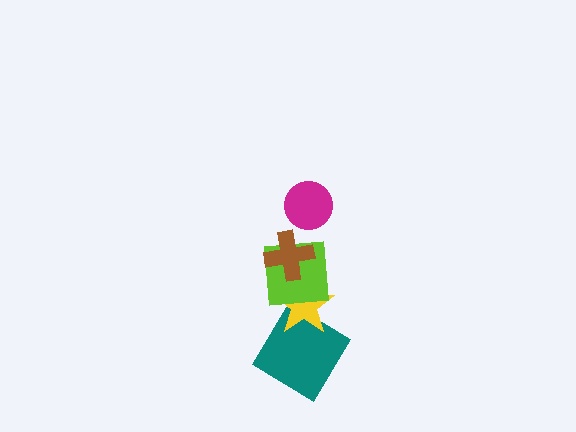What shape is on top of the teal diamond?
The yellow star is on top of the teal diamond.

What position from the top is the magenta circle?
The magenta circle is 1st from the top.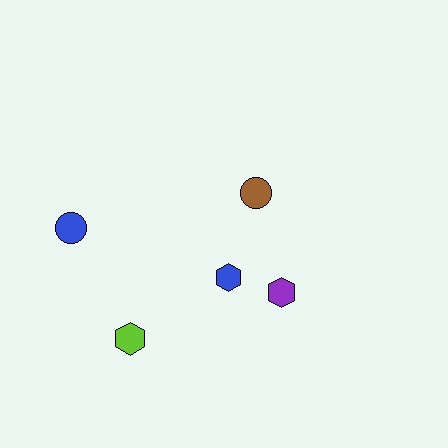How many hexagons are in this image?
There are 3 hexagons.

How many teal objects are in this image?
There are no teal objects.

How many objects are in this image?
There are 5 objects.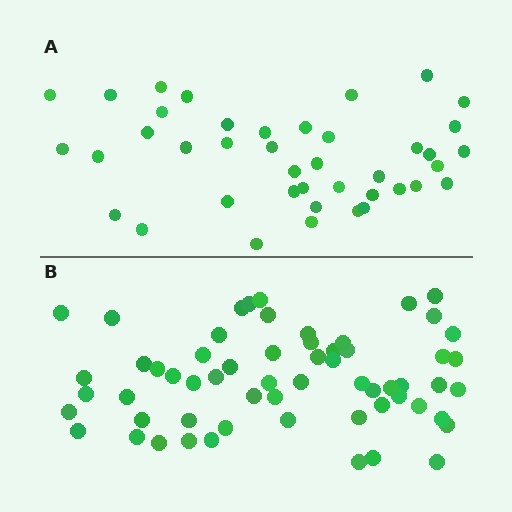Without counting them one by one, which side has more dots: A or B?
Region B (the bottom region) has more dots.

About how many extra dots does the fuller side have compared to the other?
Region B has approximately 20 more dots than region A.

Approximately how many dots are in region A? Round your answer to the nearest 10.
About 40 dots. (The exact count is 41, which rounds to 40.)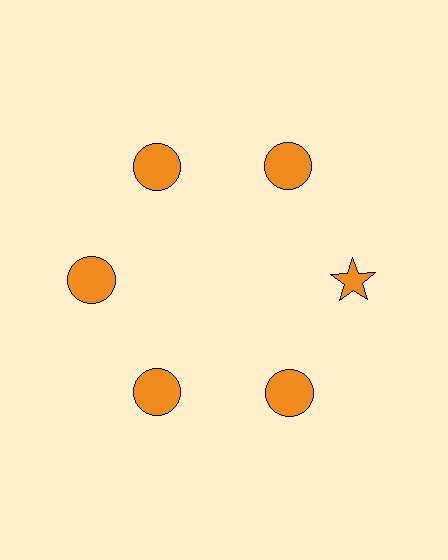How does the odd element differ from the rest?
It has a different shape: star instead of circle.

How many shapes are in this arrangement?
There are 6 shapes arranged in a ring pattern.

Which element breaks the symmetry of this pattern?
The orange star at roughly the 3 o'clock position breaks the symmetry. All other shapes are orange circles.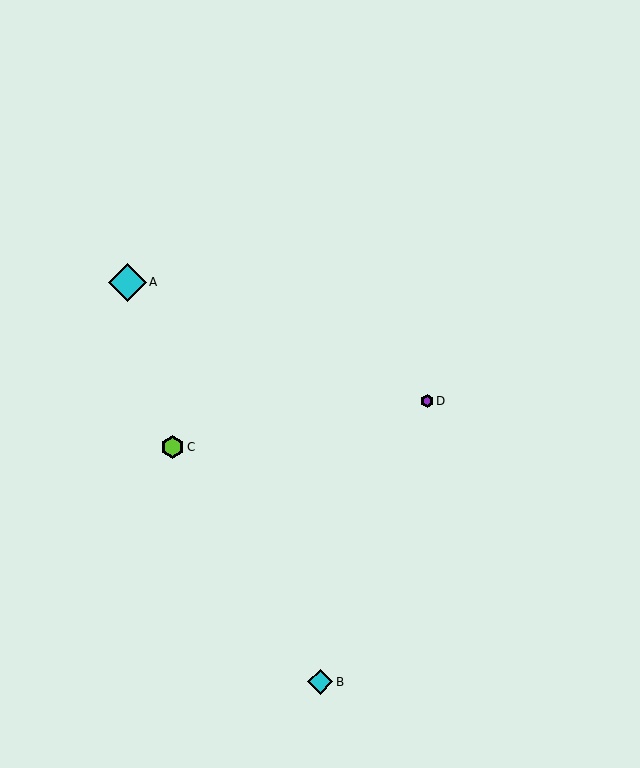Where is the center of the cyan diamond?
The center of the cyan diamond is at (127, 282).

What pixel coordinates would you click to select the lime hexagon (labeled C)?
Click at (173, 447) to select the lime hexagon C.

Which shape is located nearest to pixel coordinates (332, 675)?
The cyan diamond (labeled B) at (320, 682) is nearest to that location.